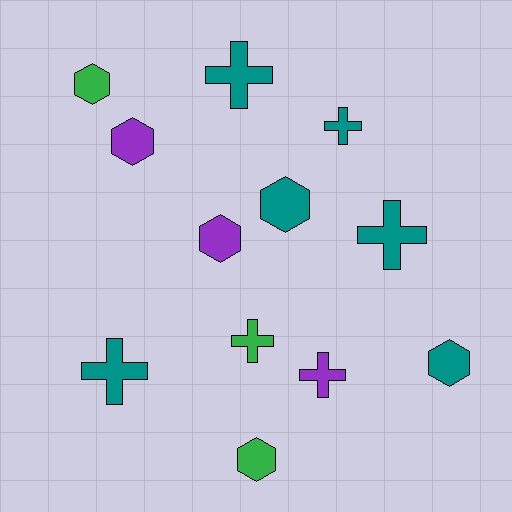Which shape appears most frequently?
Cross, with 6 objects.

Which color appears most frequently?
Teal, with 6 objects.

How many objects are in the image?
There are 12 objects.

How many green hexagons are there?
There are 2 green hexagons.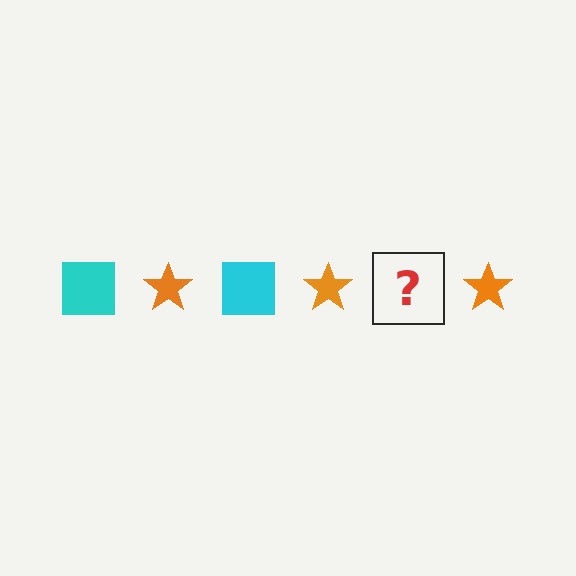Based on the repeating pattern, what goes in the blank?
The blank should be a cyan square.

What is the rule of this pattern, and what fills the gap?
The rule is that the pattern alternates between cyan square and orange star. The gap should be filled with a cyan square.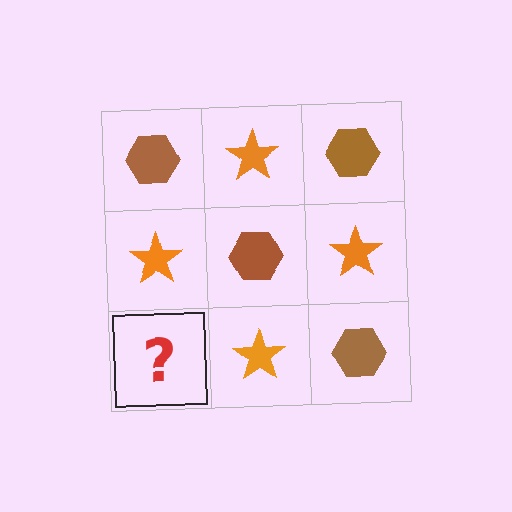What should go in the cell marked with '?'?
The missing cell should contain a brown hexagon.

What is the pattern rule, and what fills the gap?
The rule is that it alternates brown hexagon and orange star in a checkerboard pattern. The gap should be filled with a brown hexagon.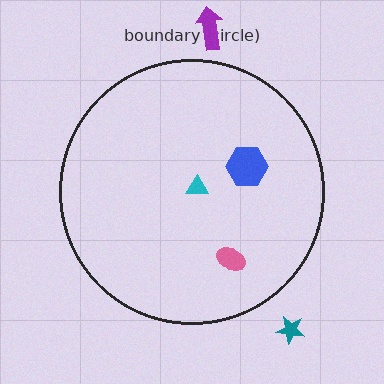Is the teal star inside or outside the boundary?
Outside.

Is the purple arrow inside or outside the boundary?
Outside.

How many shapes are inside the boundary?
3 inside, 2 outside.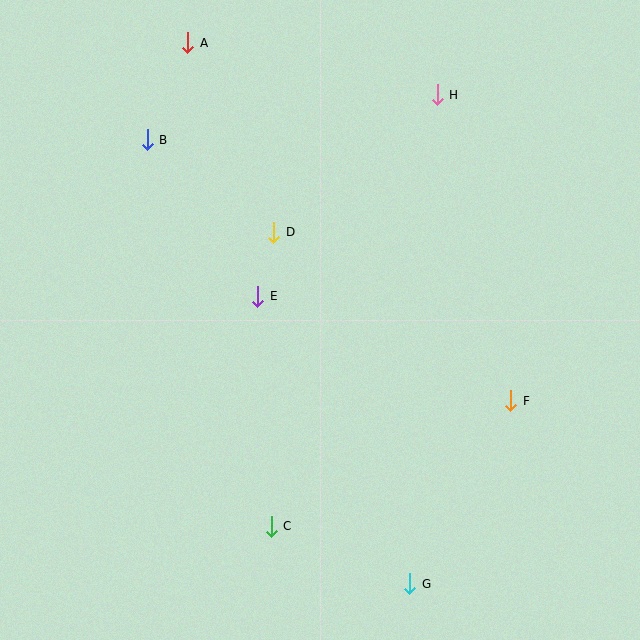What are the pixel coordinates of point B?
Point B is at (147, 140).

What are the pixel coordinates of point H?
Point H is at (437, 95).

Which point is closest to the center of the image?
Point E at (258, 296) is closest to the center.